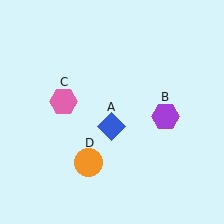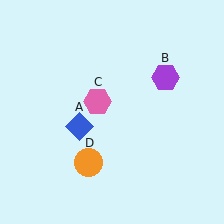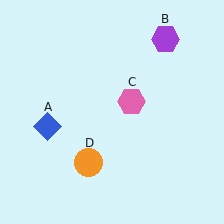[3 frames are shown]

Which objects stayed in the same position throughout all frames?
Orange circle (object D) remained stationary.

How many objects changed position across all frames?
3 objects changed position: blue diamond (object A), purple hexagon (object B), pink hexagon (object C).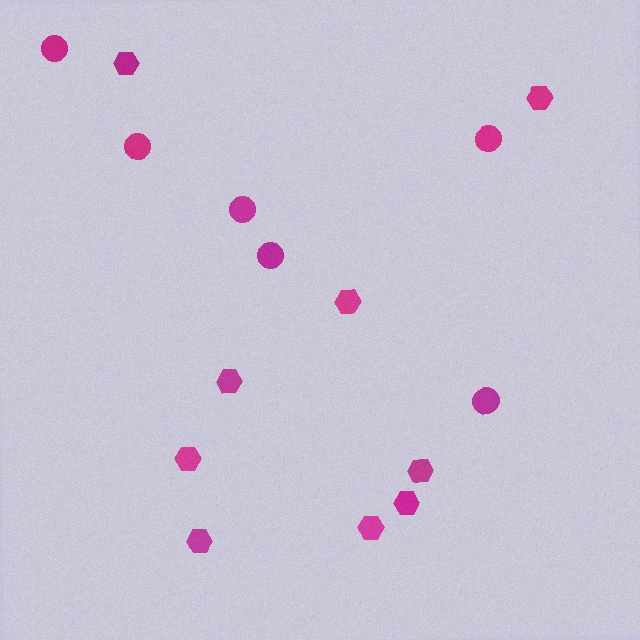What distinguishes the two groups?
There are 2 groups: one group of hexagons (9) and one group of circles (6).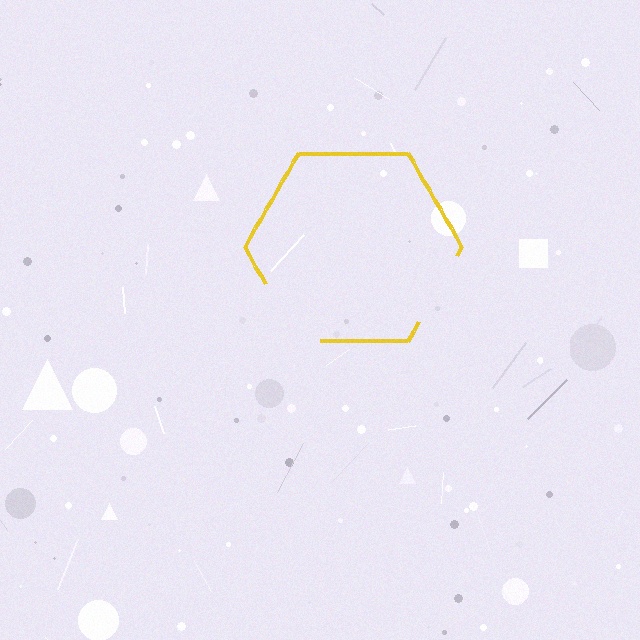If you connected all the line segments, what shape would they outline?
They would outline a hexagon.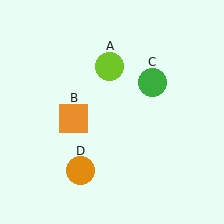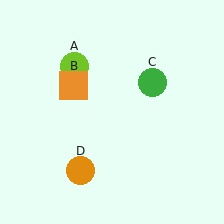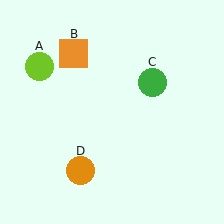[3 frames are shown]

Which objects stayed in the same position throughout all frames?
Green circle (object C) and orange circle (object D) remained stationary.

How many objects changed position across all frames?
2 objects changed position: lime circle (object A), orange square (object B).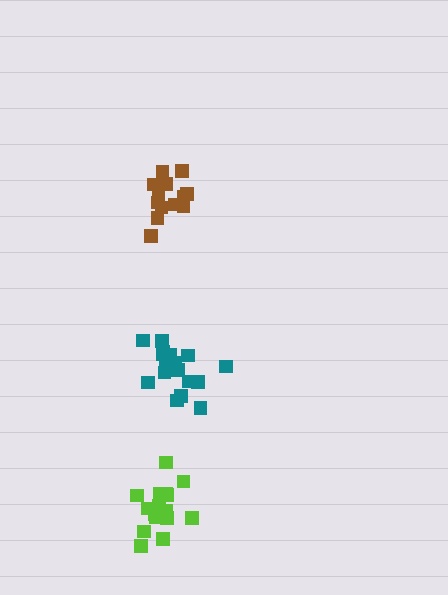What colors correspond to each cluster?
The clusters are colored: brown, teal, lime.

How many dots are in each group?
Group 1: 13 dots, Group 2: 19 dots, Group 3: 17 dots (49 total).